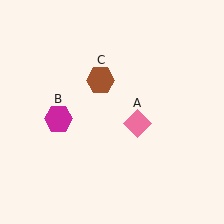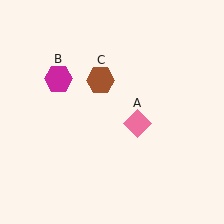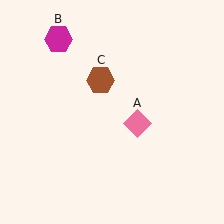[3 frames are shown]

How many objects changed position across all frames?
1 object changed position: magenta hexagon (object B).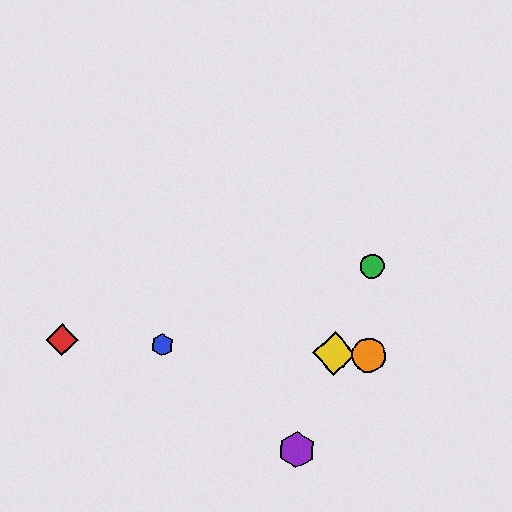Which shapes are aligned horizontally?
The red diamond, the blue hexagon, the yellow diamond, the orange circle are aligned horizontally.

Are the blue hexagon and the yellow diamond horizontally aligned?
Yes, both are at y≈345.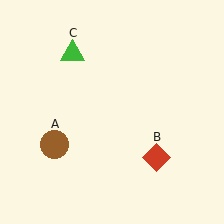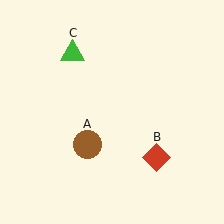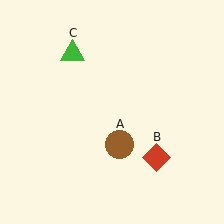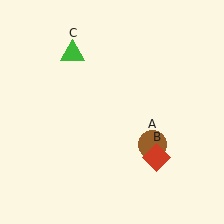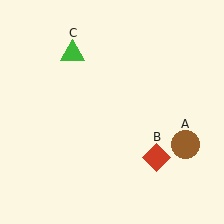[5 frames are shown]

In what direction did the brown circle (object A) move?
The brown circle (object A) moved right.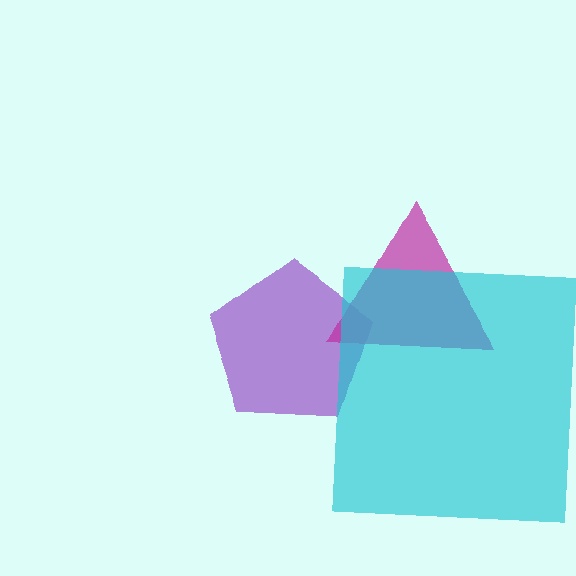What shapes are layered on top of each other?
The layered shapes are: a purple pentagon, a magenta triangle, a cyan square.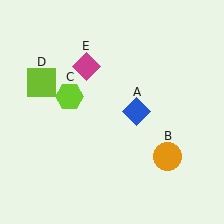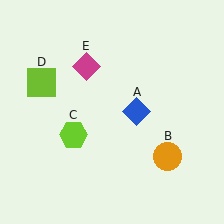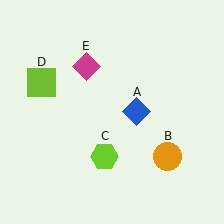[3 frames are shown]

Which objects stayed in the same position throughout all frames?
Blue diamond (object A) and orange circle (object B) and lime square (object D) and magenta diamond (object E) remained stationary.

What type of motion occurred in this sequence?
The lime hexagon (object C) rotated counterclockwise around the center of the scene.